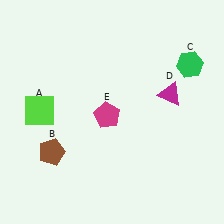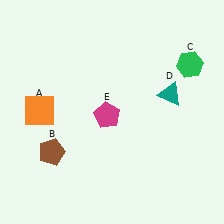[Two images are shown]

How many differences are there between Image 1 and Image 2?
There are 2 differences between the two images.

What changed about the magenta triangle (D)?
In Image 1, D is magenta. In Image 2, it changed to teal.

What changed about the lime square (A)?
In Image 1, A is lime. In Image 2, it changed to orange.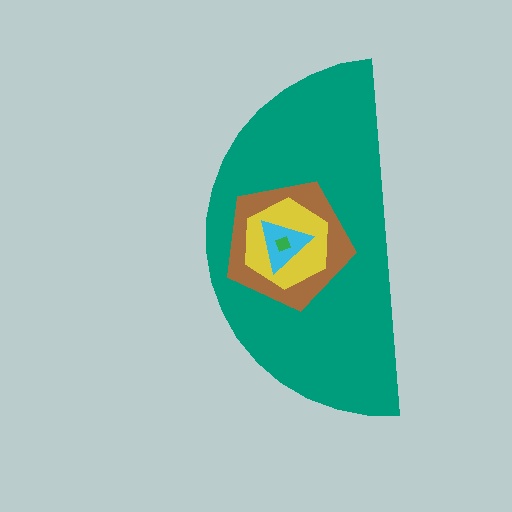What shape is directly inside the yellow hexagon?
The cyan triangle.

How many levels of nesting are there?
5.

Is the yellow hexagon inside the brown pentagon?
Yes.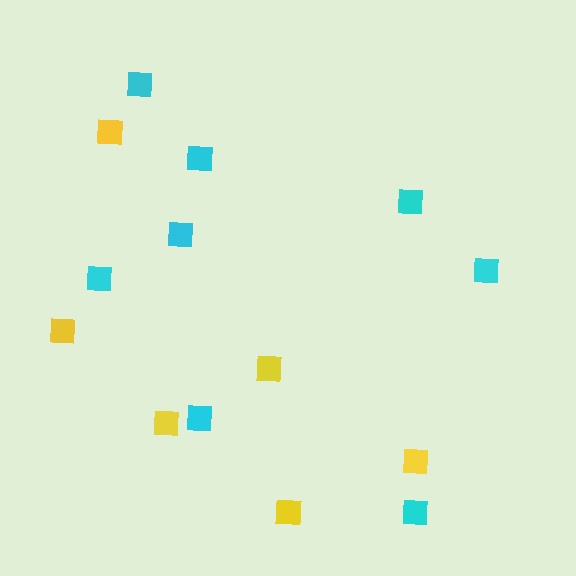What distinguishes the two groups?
There are 2 groups: one group of cyan squares (8) and one group of yellow squares (6).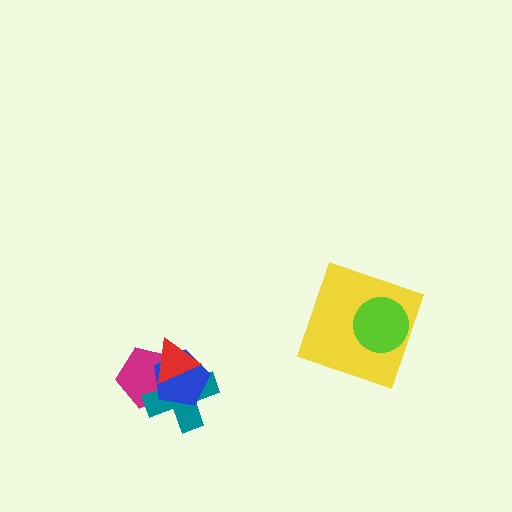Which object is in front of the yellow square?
The lime circle is in front of the yellow square.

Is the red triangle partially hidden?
No, no other shape covers it.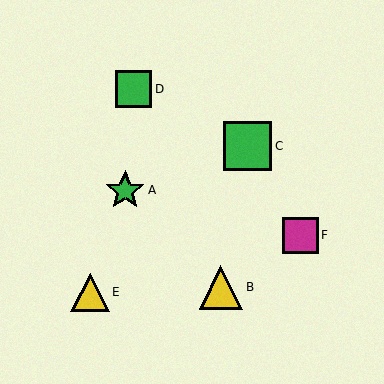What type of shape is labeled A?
Shape A is a green star.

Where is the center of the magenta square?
The center of the magenta square is at (300, 235).